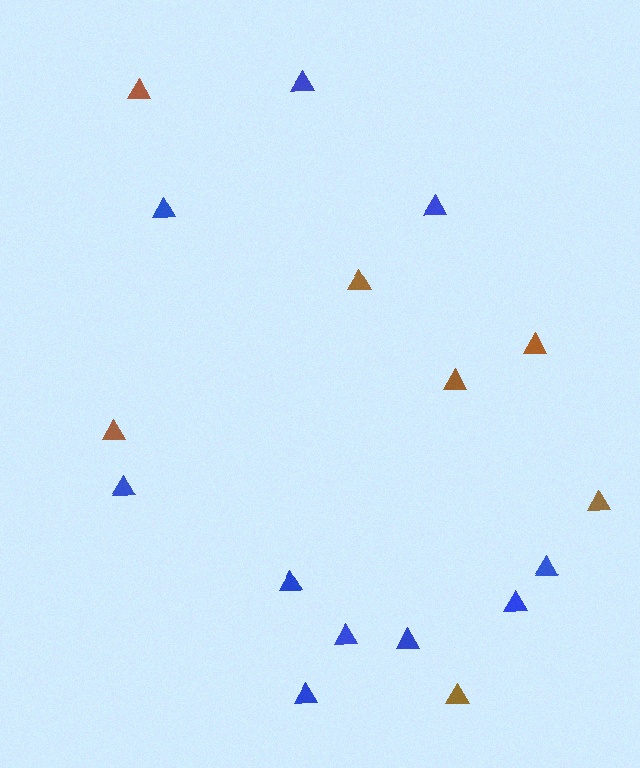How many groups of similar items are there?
There are 2 groups: one group of blue triangles (10) and one group of brown triangles (7).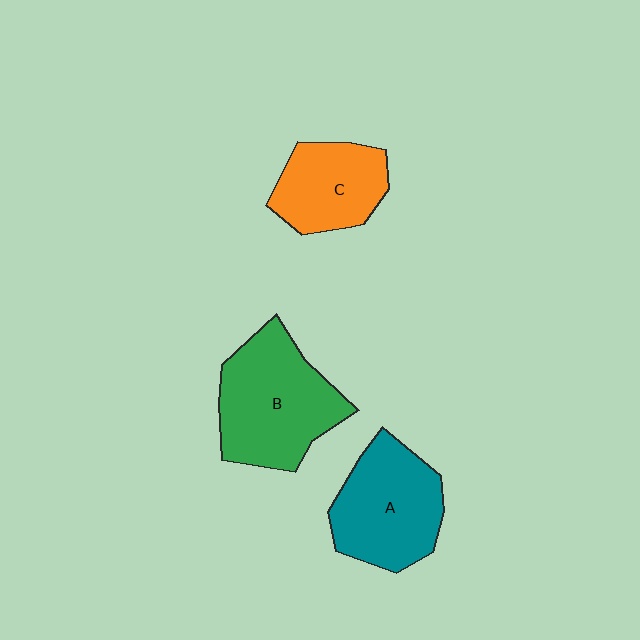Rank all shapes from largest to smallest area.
From largest to smallest: B (green), A (teal), C (orange).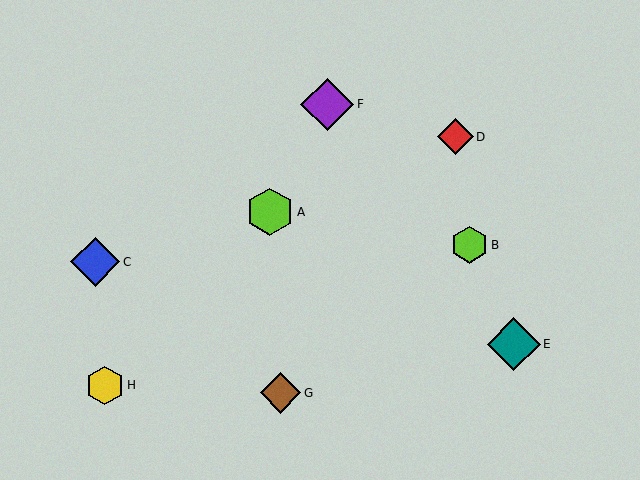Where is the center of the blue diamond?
The center of the blue diamond is at (95, 262).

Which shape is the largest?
The teal diamond (labeled E) is the largest.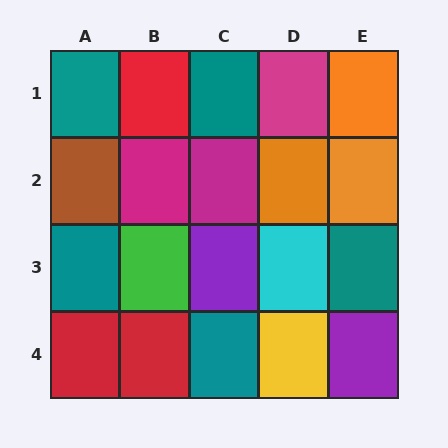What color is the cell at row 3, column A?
Teal.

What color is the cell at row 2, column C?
Magenta.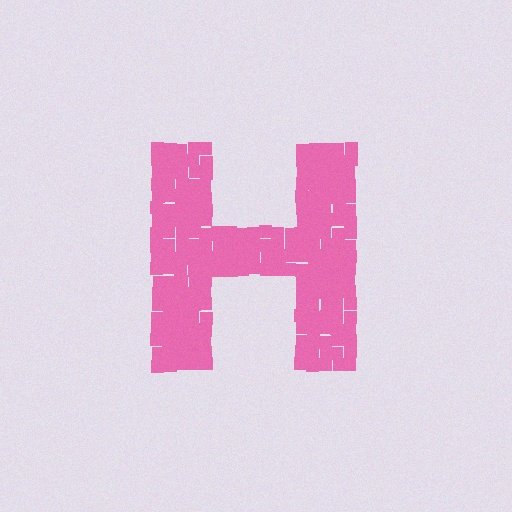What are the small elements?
The small elements are squares.